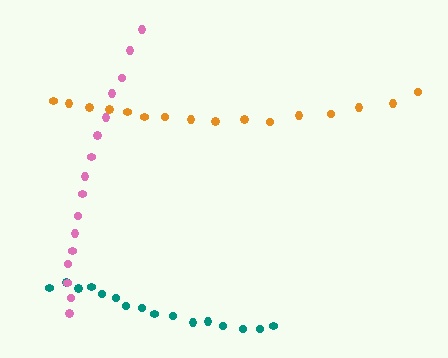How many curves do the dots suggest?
There are 3 distinct paths.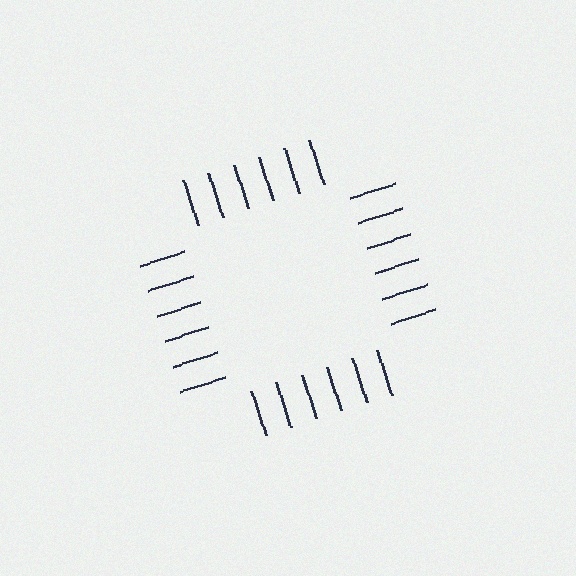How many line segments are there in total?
24 — 6 along each of the 4 edges.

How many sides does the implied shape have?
4 sides — the line-ends trace a square.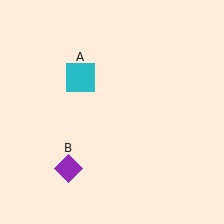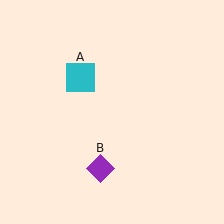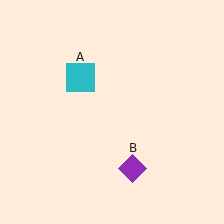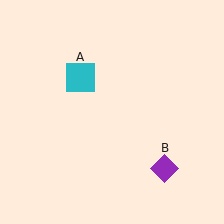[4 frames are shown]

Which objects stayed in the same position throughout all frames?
Cyan square (object A) remained stationary.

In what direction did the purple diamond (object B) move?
The purple diamond (object B) moved right.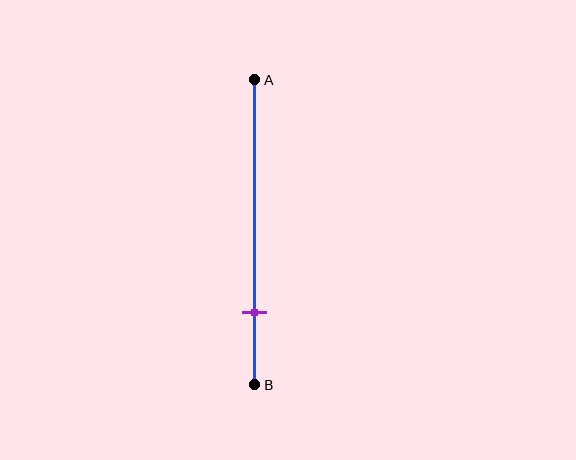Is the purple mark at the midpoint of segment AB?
No, the mark is at about 75% from A, not at the 50% midpoint.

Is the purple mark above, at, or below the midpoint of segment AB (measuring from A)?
The purple mark is below the midpoint of segment AB.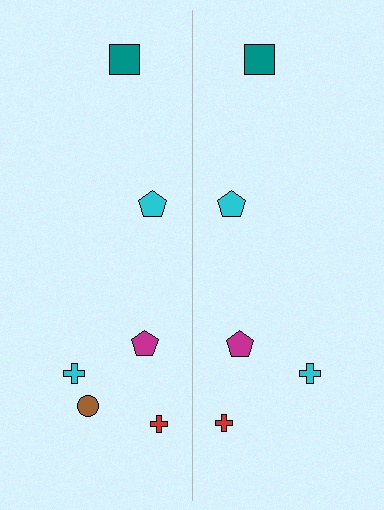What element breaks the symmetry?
A brown circle is missing from the right side.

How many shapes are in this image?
There are 11 shapes in this image.